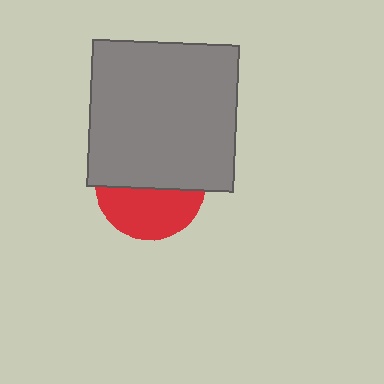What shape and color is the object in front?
The object in front is a gray square.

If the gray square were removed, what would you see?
You would see the complete red circle.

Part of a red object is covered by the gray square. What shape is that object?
It is a circle.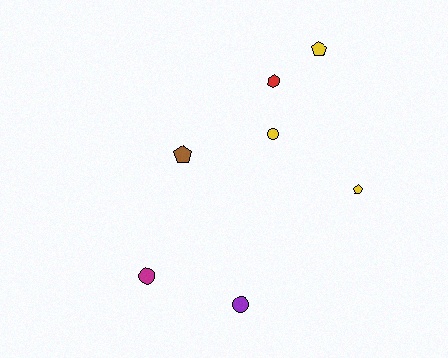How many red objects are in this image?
There is 1 red object.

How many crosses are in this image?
There are no crosses.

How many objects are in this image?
There are 7 objects.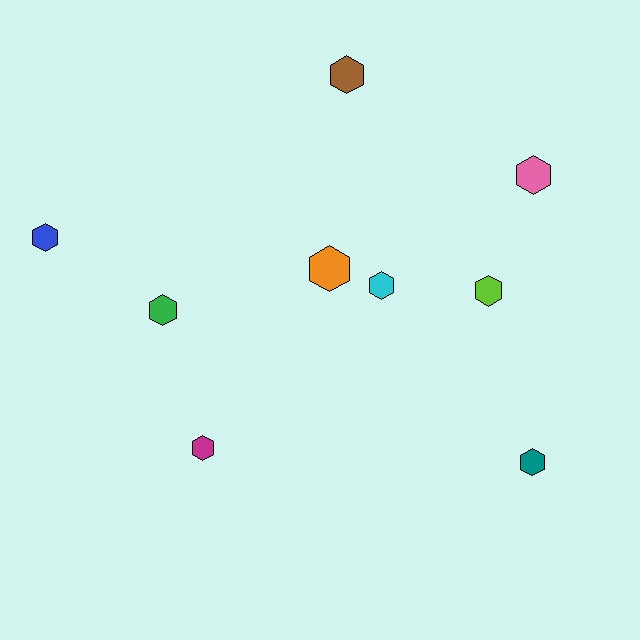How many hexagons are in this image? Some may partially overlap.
There are 9 hexagons.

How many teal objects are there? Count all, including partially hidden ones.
There is 1 teal object.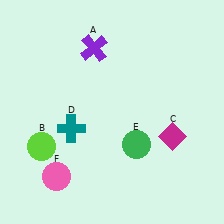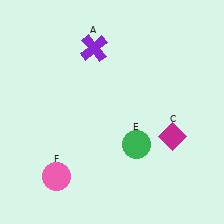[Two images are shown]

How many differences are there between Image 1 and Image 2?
There are 2 differences between the two images.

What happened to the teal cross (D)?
The teal cross (D) was removed in Image 2. It was in the bottom-left area of Image 1.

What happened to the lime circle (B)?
The lime circle (B) was removed in Image 2. It was in the bottom-left area of Image 1.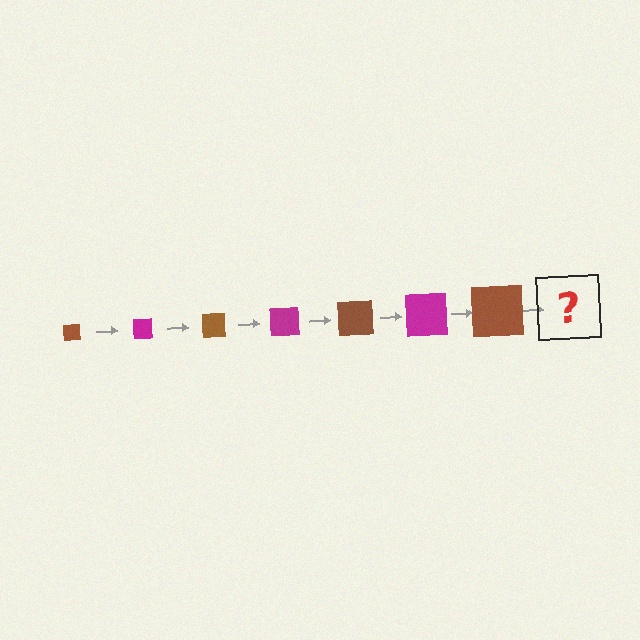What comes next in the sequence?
The next element should be a magenta square, larger than the previous one.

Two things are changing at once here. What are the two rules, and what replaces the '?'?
The two rules are that the square grows larger each step and the color cycles through brown and magenta. The '?' should be a magenta square, larger than the previous one.